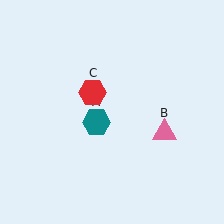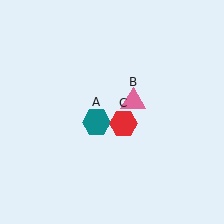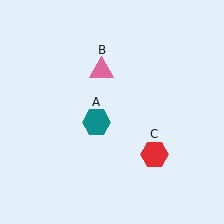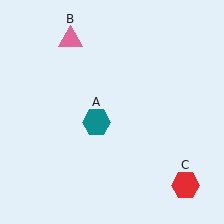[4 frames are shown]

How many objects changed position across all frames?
2 objects changed position: pink triangle (object B), red hexagon (object C).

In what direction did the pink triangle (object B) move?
The pink triangle (object B) moved up and to the left.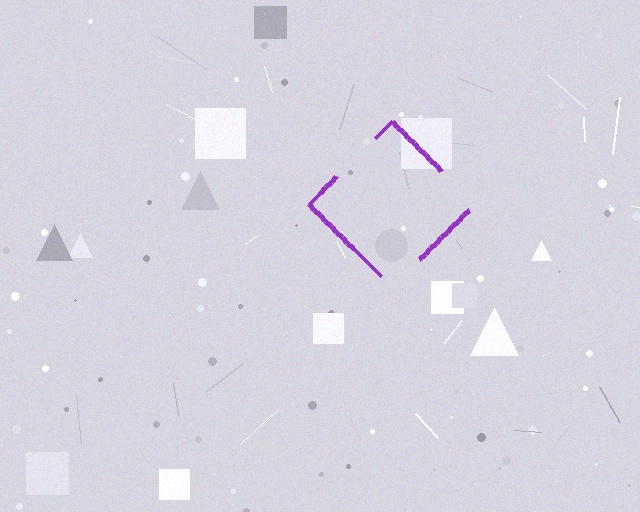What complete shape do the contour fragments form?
The contour fragments form a diamond.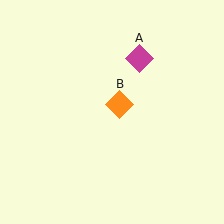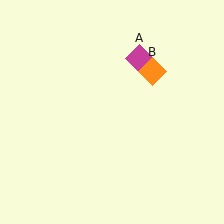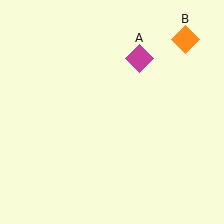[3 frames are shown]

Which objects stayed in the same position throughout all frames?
Magenta diamond (object A) remained stationary.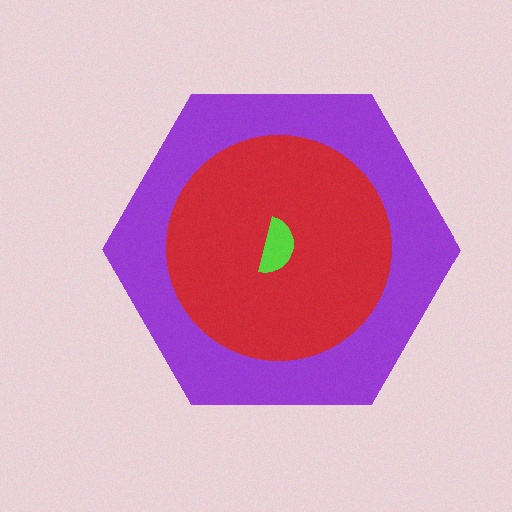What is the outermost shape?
The purple hexagon.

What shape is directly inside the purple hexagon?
The red circle.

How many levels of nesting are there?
3.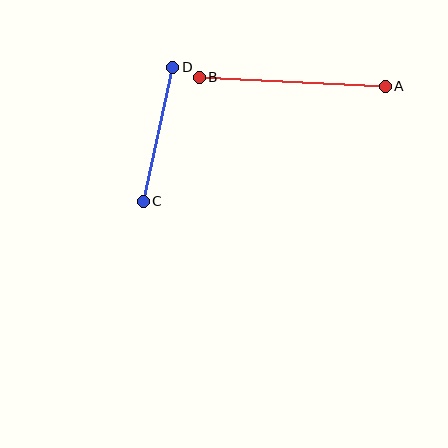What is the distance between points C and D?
The distance is approximately 137 pixels.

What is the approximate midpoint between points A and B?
The midpoint is at approximately (292, 82) pixels.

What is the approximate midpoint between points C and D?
The midpoint is at approximately (158, 134) pixels.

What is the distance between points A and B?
The distance is approximately 186 pixels.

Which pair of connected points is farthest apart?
Points A and B are farthest apart.